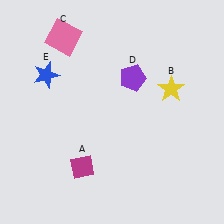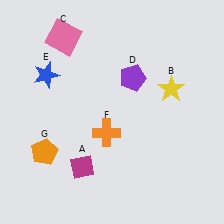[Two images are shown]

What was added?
An orange cross (F), an orange pentagon (G) were added in Image 2.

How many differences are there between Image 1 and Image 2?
There are 2 differences between the two images.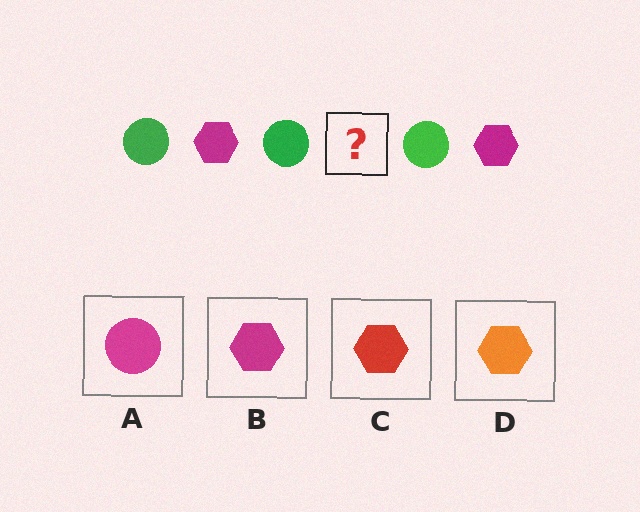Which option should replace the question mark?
Option B.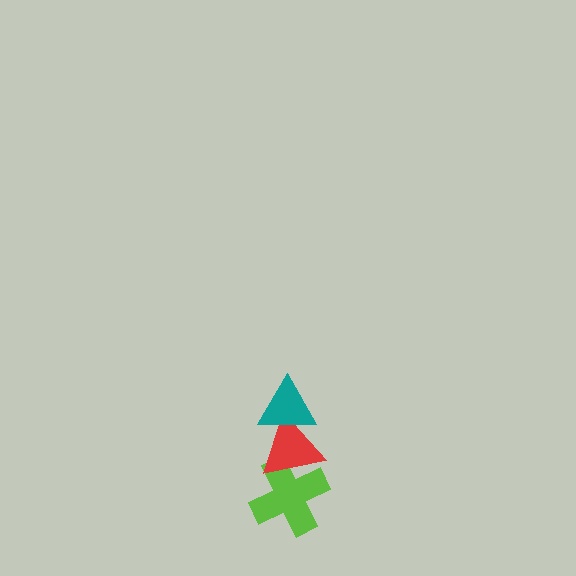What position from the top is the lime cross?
The lime cross is 3rd from the top.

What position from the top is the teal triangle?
The teal triangle is 1st from the top.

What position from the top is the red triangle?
The red triangle is 2nd from the top.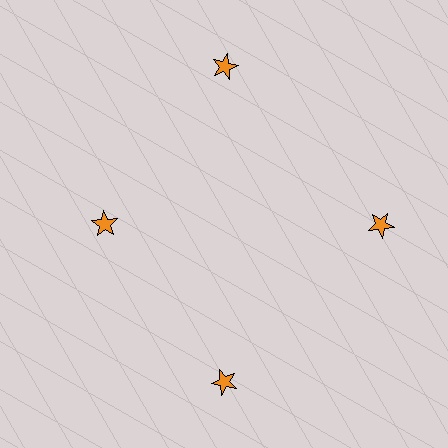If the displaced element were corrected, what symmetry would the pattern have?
It would have 4-fold rotational symmetry — the pattern would map onto itself every 90 degrees.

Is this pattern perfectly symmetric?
No. The 4 orange stars are arranged in a ring, but one element near the 9 o'clock position is pulled inward toward the center, breaking the 4-fold rotational symmetry.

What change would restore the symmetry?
The symmetry would be restored by moving it outward, back onto the ring so that all 4 stars sit at equal angles and equal distance from the center.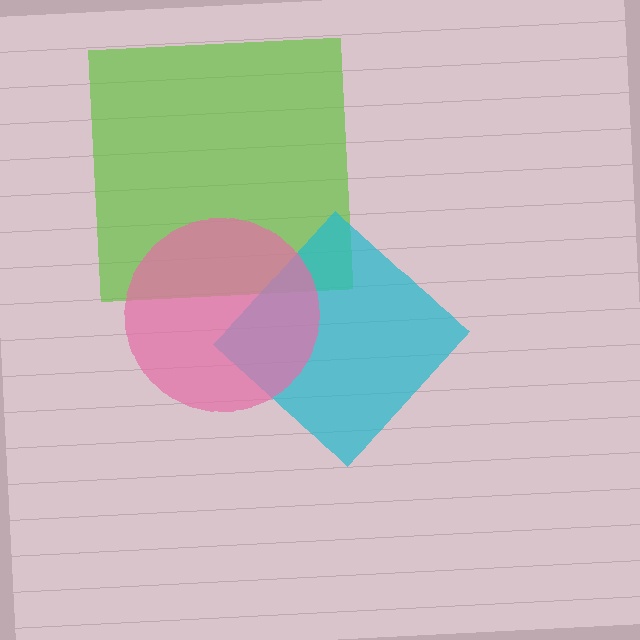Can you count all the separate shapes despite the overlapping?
Yes, there are 3 separate shapes.